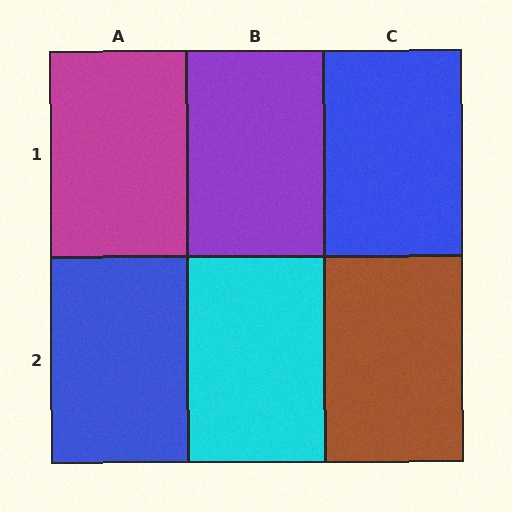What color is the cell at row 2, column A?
Blue.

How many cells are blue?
2 cells are blue.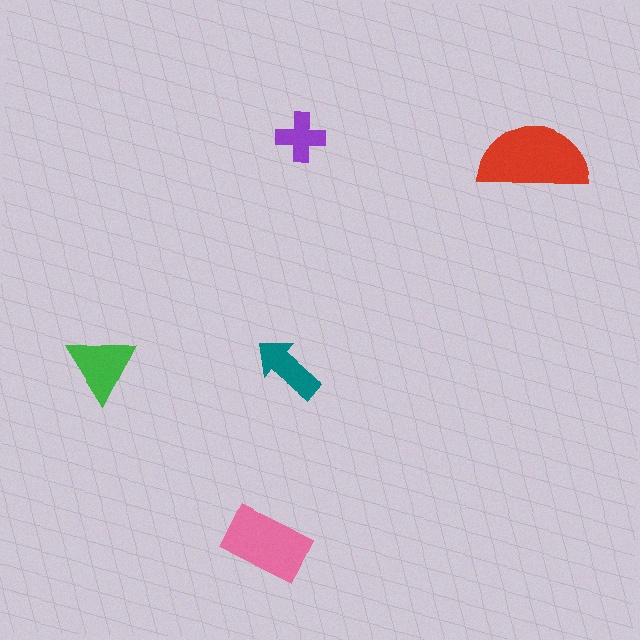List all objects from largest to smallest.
The red semicircle, the pink rectangle, the green triangle, the teal arrow, the purple cross.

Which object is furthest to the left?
The green triangle is leftmost.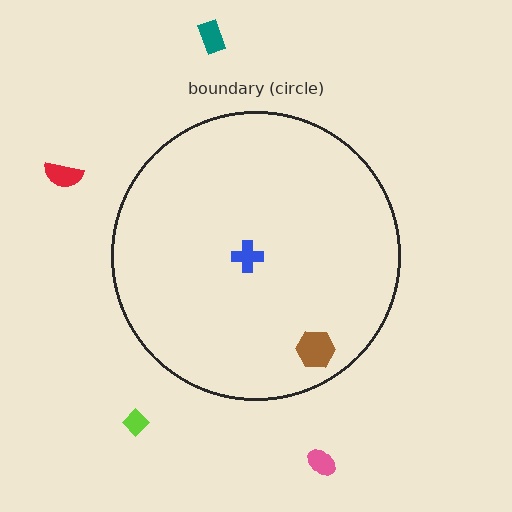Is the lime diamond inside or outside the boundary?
Outside.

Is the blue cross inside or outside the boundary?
Inside.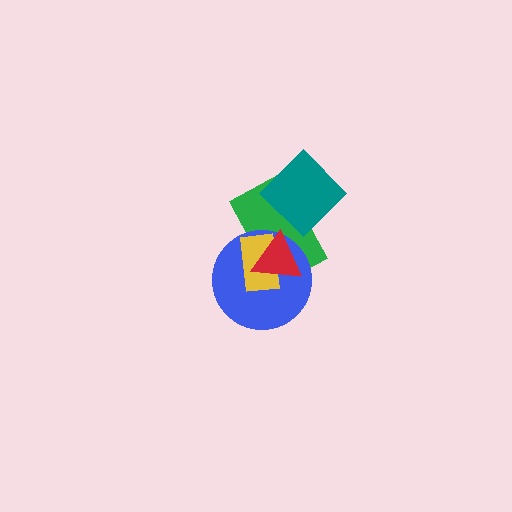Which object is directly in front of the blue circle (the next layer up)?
The yellow rectangle is directly in front of the blue circle.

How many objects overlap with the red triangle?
3 objects overlap with the red triangle.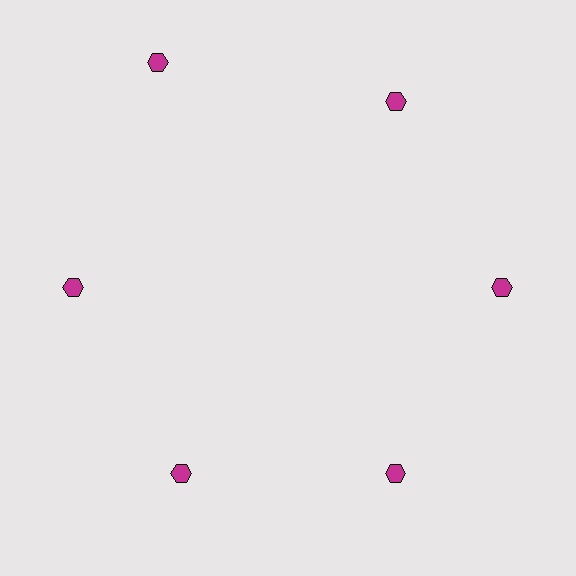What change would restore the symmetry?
The symmetry would be restored by moving it inward, back onto the ring so that all 6 hexagons sit at equal angles and equal distance from the center.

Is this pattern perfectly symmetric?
No. The 6 magenta hexagons are arranged in a ring, but one element near the 11 o'clock position is pushed outward from the center, breaking the 6-fold rotational symmetry.